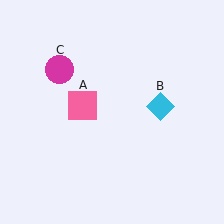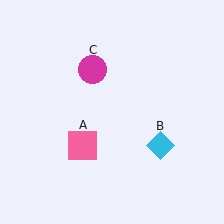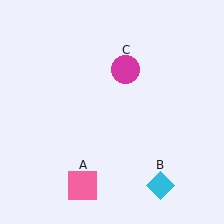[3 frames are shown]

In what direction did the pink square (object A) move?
The pink square (object A) moved down.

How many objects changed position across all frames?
3 objects changed position: pink square (object A), cyan diamond (object B), magenta circle (object C).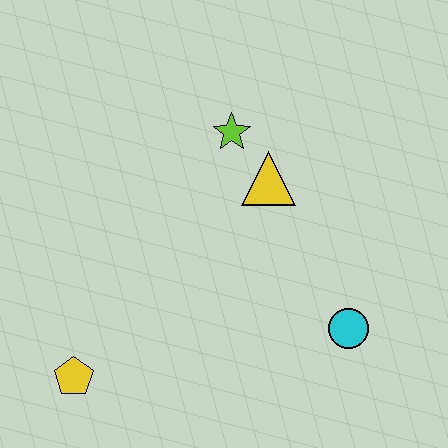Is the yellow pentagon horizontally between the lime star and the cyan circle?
No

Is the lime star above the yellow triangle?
Yes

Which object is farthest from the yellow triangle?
The yellow pentagon is farthest from the yellow triangle.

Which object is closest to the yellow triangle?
The lime star is closest to the yellow triangle.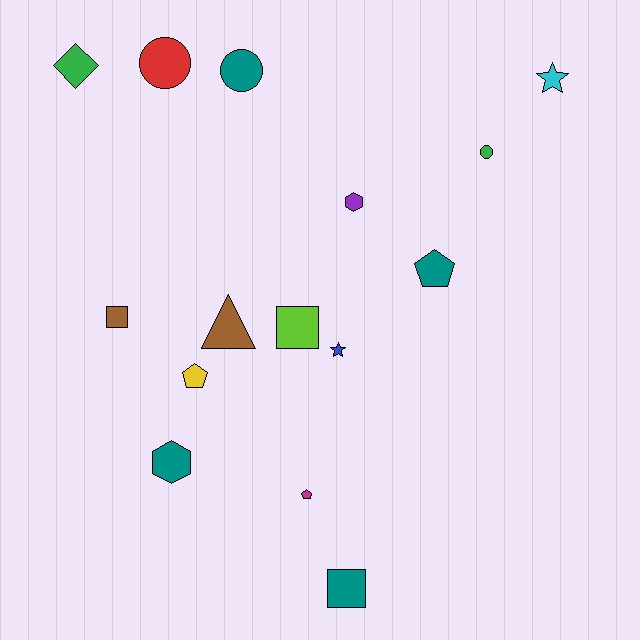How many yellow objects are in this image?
There is 1 yellow object.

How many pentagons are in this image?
There are 3 pentagons.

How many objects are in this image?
There are 15 objects.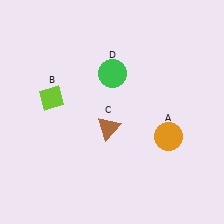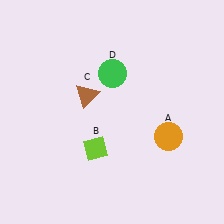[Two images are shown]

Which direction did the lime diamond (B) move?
The lime diamond (B) moved down.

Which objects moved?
The objects that moved are: the lime diamond (B), the brown triangle (C).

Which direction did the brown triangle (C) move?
The brown triangle (C) moved up.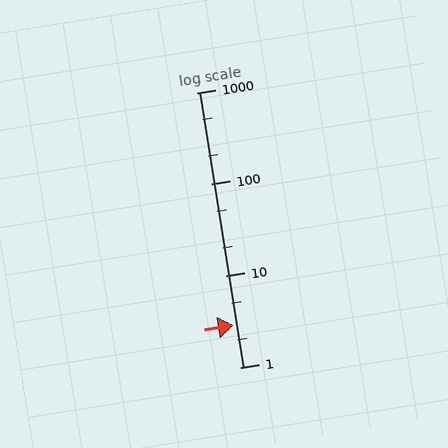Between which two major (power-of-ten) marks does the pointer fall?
The pointer is between 1 and 10.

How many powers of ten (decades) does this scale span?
The scale spans 3 decades, from 1 to 1000.